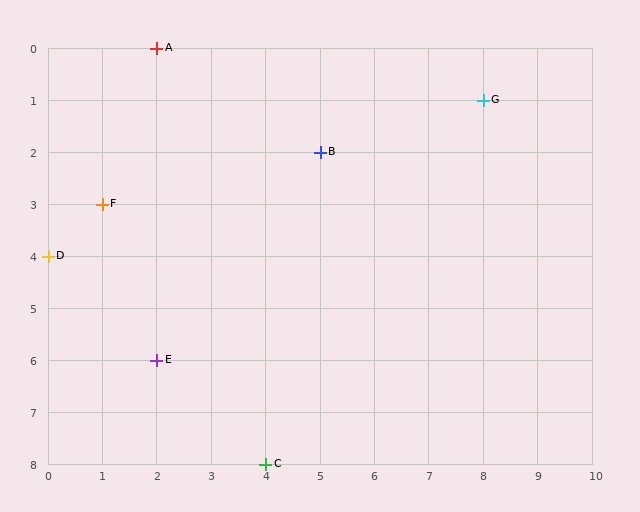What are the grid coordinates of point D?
Point D is at grid coordinates (0, 4).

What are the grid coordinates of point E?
Point E is at grid coordinates (2, 6).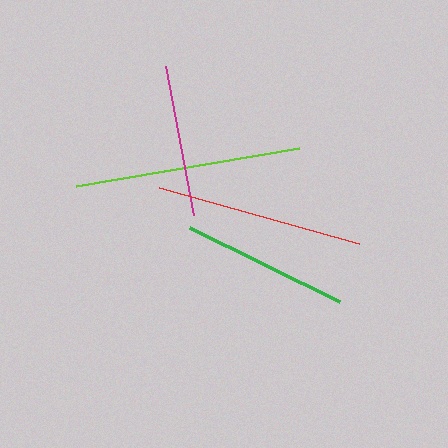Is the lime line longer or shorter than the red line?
The lime line is longer than the red line.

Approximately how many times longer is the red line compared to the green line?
The red line is approximately 1.2 times the length of the green line.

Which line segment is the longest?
The lime line is the longest at approximately 226 pixels.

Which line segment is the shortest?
The magenta line is the shortest at approximately 152 pixels.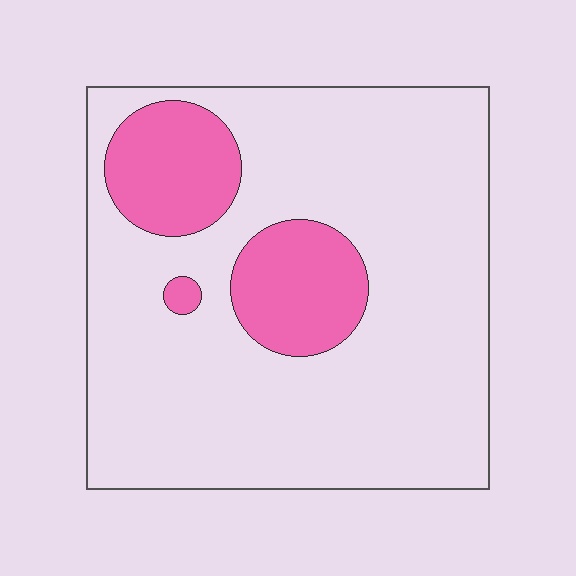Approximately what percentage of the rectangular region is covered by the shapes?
Approximately 20%.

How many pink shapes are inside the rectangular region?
3.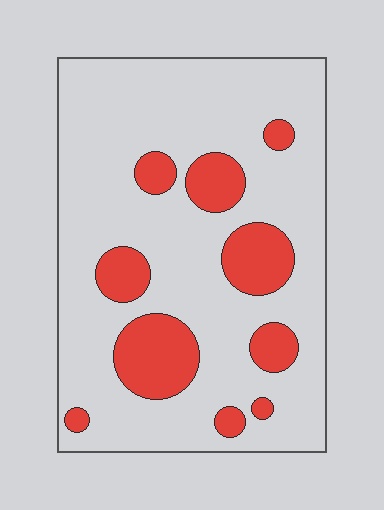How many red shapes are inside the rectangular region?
10.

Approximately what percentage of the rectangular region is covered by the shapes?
Approximately 20%.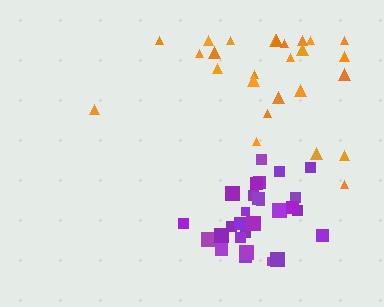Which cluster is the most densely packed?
Purple.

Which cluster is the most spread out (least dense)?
Orange.